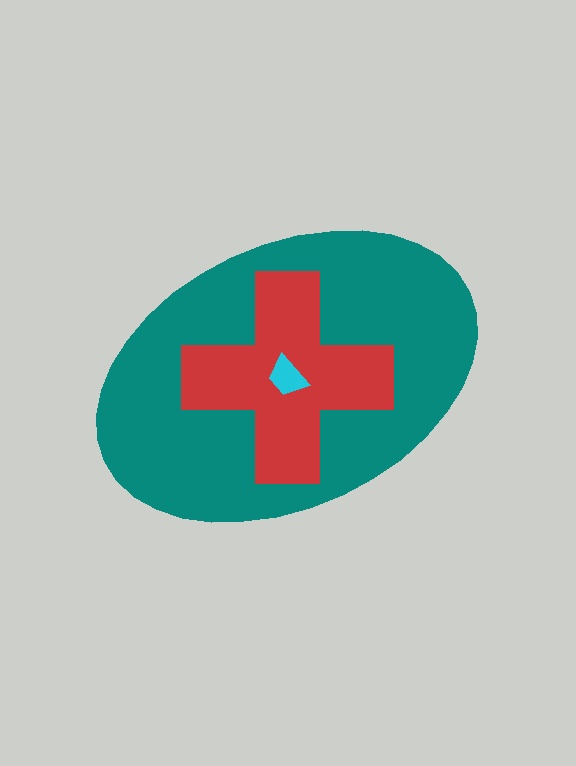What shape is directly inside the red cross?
The cyan trapezoid.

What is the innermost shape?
The cyan trapezoid.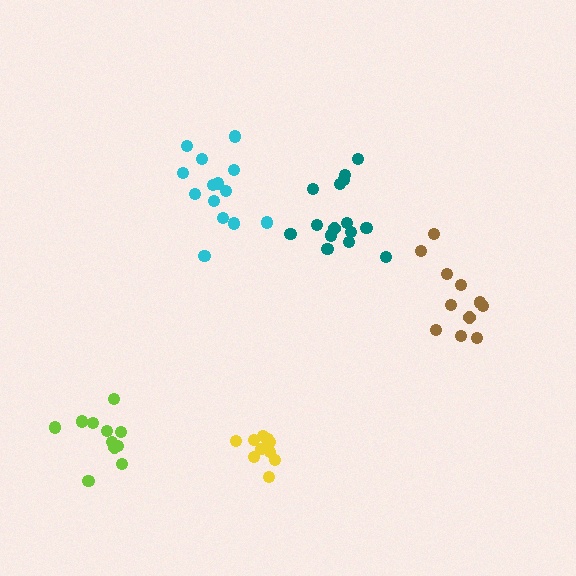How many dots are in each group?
Group 1: 15 dots, Group 2: 11 dots, Group 3: 14 dots, Group 4: 10 dots, Group 5: 11 dots (61 total).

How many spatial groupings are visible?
There are 5 spatial groupings.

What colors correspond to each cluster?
The clusters are colored: teal, lime, cyan, yellow, brown.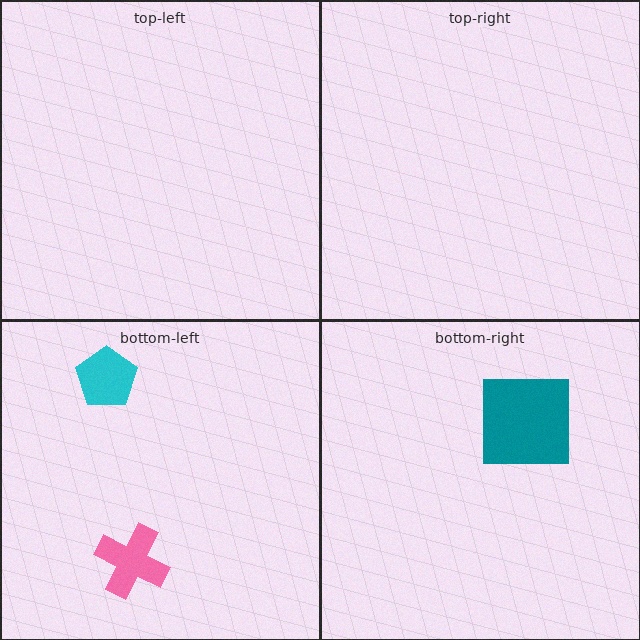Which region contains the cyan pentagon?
The bottom-left region.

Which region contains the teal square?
The bottom-right region.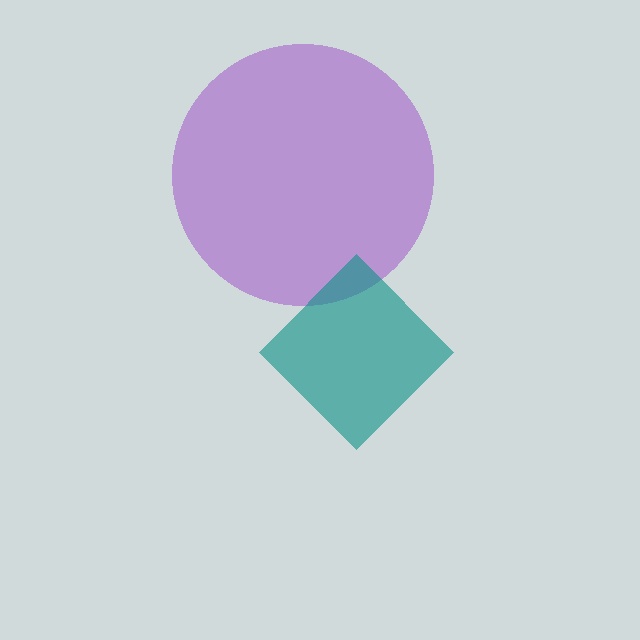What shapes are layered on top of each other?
The layered shapes are: a purple circle, a teal diamond.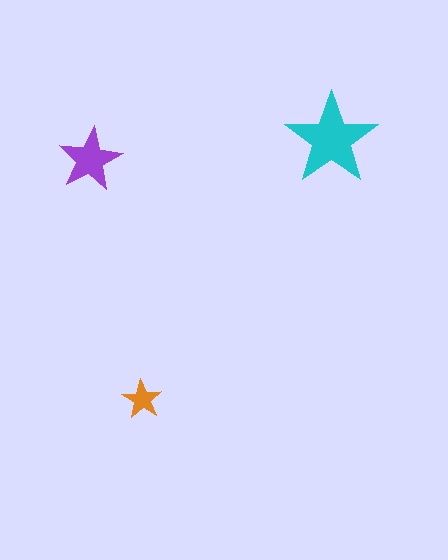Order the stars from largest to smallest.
the cyan one, the purple one, the orange one.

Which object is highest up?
The cyan star is topmost.